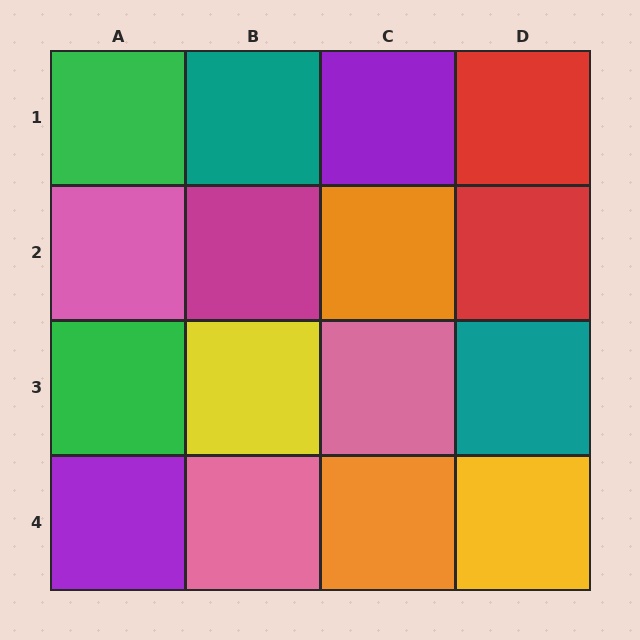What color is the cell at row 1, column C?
Purple.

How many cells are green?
2 cells are green.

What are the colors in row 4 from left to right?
Purple, pink, orange, yellow.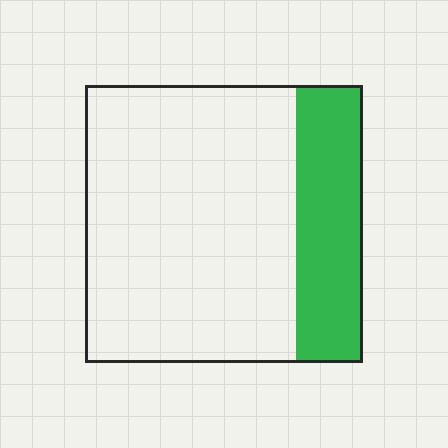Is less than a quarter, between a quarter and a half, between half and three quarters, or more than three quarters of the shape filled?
Less than a quarter.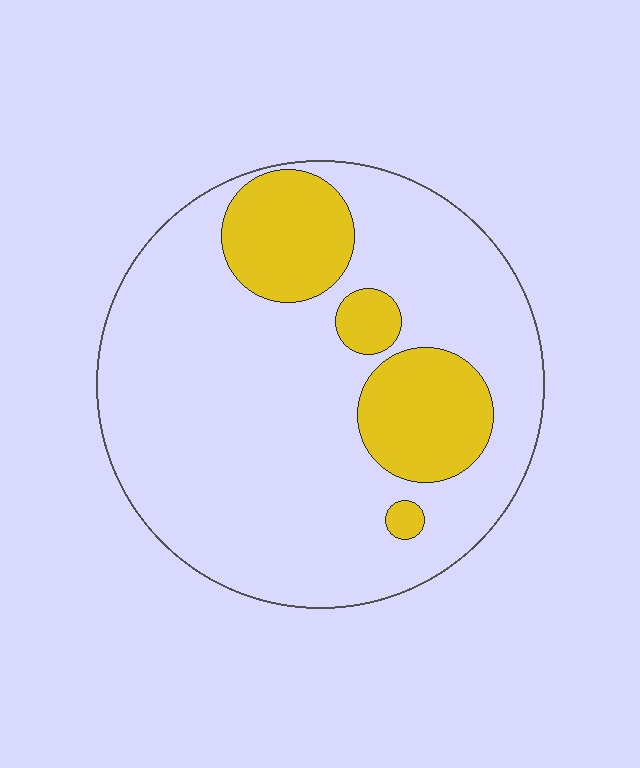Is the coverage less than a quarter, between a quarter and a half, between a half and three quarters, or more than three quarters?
Less than a quarter.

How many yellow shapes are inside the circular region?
4.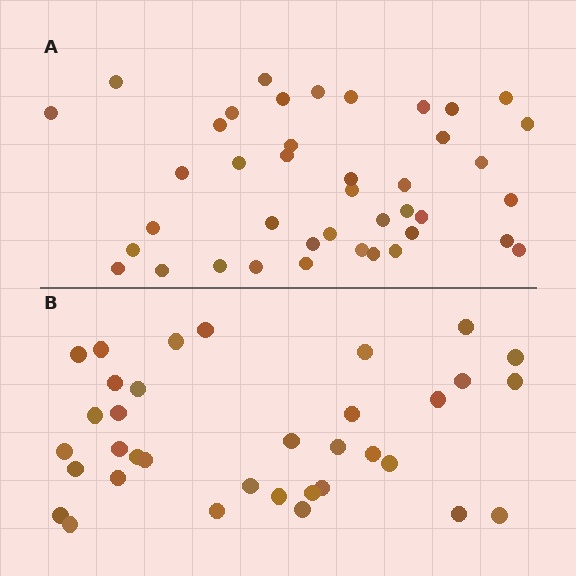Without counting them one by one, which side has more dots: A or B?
Region A (the top region) has more dots.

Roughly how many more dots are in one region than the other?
Region A has about 6 more dots than region B.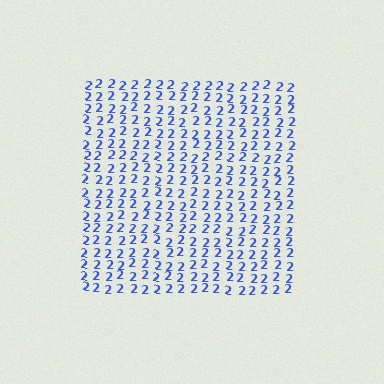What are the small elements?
The small elements are digit 2's.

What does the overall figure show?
The overall figure shows a square.